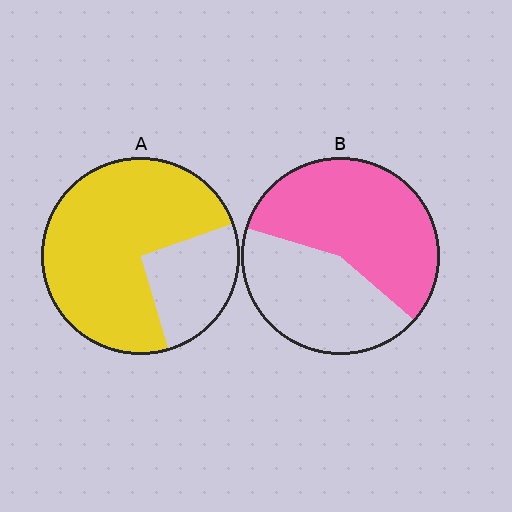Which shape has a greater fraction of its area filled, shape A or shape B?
Shape A.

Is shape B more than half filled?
Yes.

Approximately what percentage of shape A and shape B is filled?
A is approximately 75% and B is approximately 55%.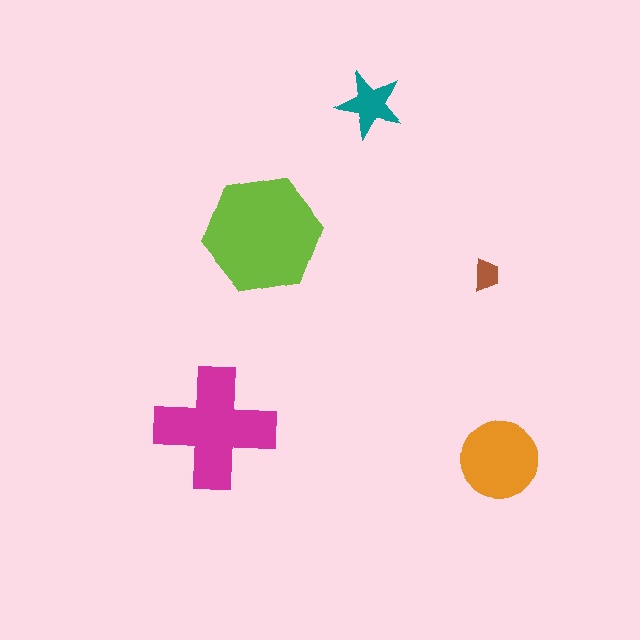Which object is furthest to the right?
The orange circle is rightmost.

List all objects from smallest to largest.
The brown trapezoid, the teal star, the orange circle, the magenta cross, the lime hexagon.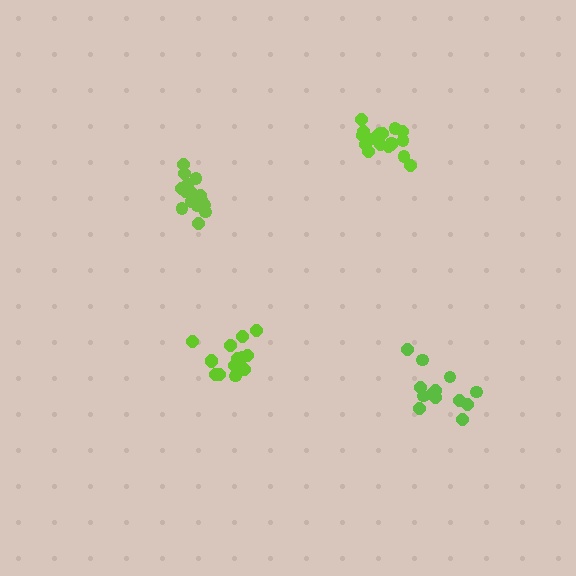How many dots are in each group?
Group 1: 13 dots, Group 2: 15 dots, Group 3: 19 dots, Group 4: 16 dots (63 total).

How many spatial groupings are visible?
There are 4 spatial groupings.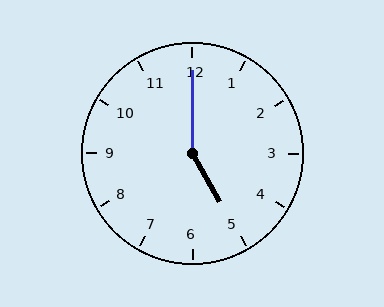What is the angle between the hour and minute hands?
Approximately 150 degrees.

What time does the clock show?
5:00.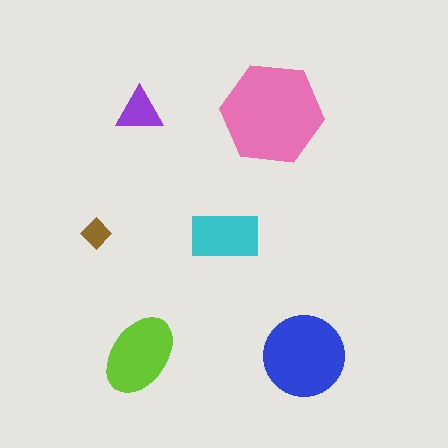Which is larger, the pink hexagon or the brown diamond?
The pink hexagon.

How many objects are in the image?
There are 6 objects in the image.